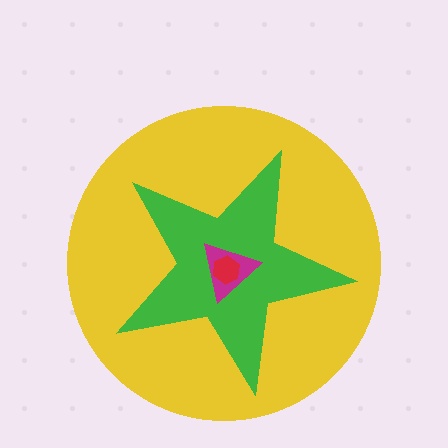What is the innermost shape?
The red hexagon.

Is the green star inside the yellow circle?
Yes.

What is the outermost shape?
The yellow circle.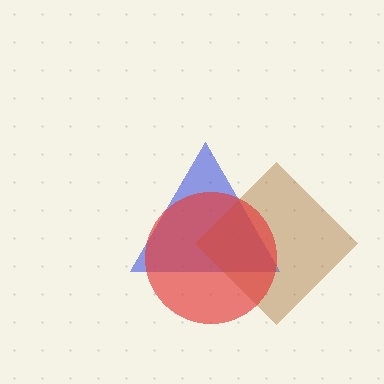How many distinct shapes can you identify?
There are 3 distinct shapes: a blue triangle, a brown diamond, a red circle.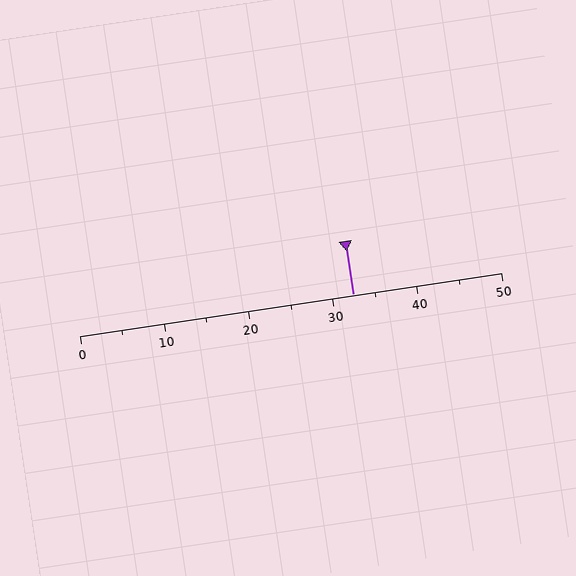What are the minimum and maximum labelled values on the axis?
The axis runs from 0 to 50.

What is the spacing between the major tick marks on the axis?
The major ticks are spaced 10 apart.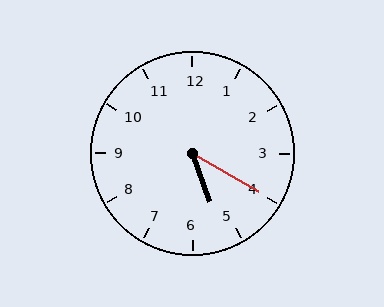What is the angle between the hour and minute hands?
Approximately 40 degrees.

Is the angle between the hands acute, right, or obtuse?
It is acute.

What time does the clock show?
5:20.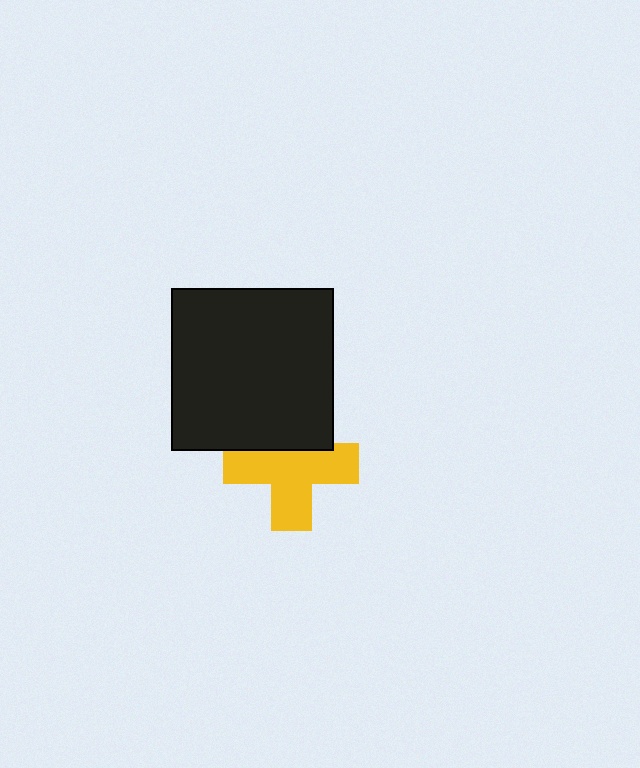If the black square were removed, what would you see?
You would see the complete yellow cross.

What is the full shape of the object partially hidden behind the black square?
The partially hidden object is a yellow cross.